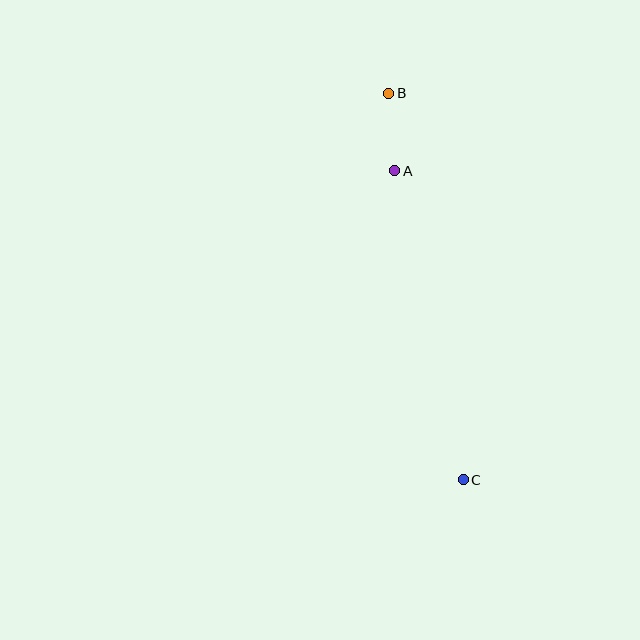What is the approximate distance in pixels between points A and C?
The distance between A and C is approximately 317 pixels.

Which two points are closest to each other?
Points A and B are closest to each other.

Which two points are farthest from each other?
Points B and C are farthest from each other.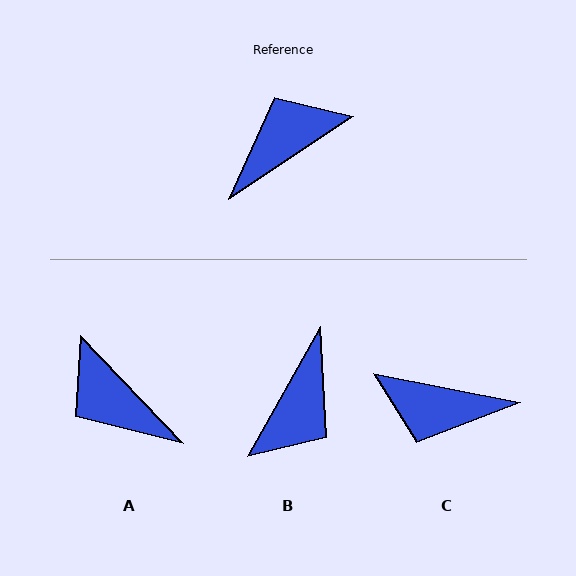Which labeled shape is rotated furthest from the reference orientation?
B, about 153 degrees away.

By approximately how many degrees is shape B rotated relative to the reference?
Approximately 153 degrees clockwise.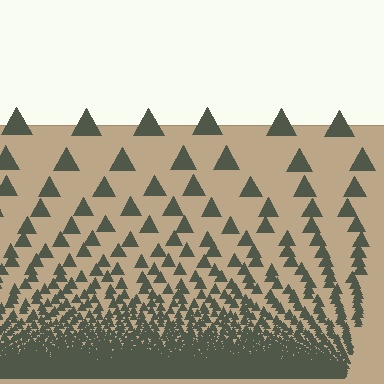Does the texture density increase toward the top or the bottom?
Density increases toward the bottom.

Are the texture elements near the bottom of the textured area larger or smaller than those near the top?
Smaller. The gradient is inverted — elements near the bottom are smaller and denser.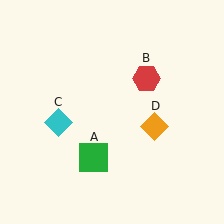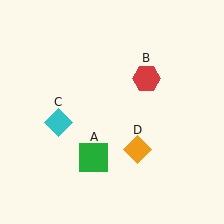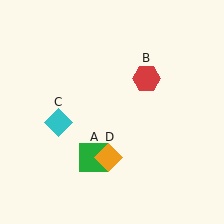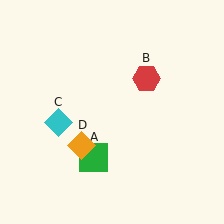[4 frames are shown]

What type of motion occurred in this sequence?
The orange diamond (object D) rotated clockwise around the center of the scene.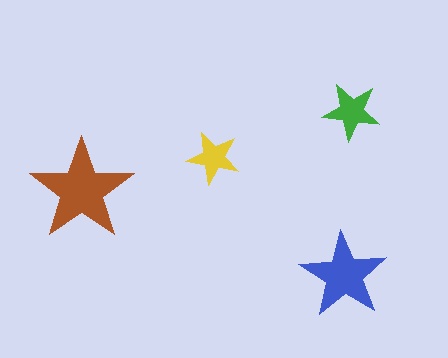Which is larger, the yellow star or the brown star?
The brown one.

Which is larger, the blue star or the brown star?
The brown one.